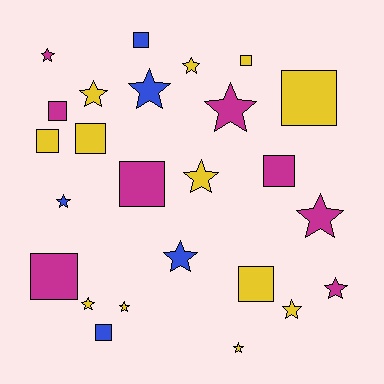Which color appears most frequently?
Yellow, with 12 objects.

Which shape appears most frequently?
Star, with 14 objects.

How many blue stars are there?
There are 3 blue stars.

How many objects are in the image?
There are 25 objects.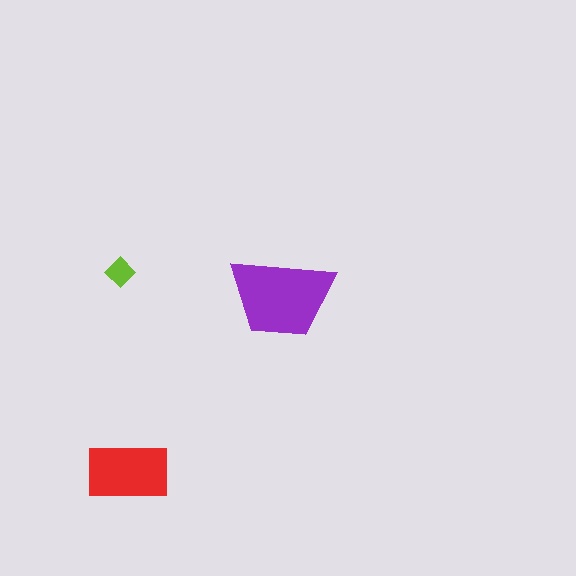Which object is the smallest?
The lime diamond.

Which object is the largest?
The purple trapezoid.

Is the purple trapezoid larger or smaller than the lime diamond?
Larger.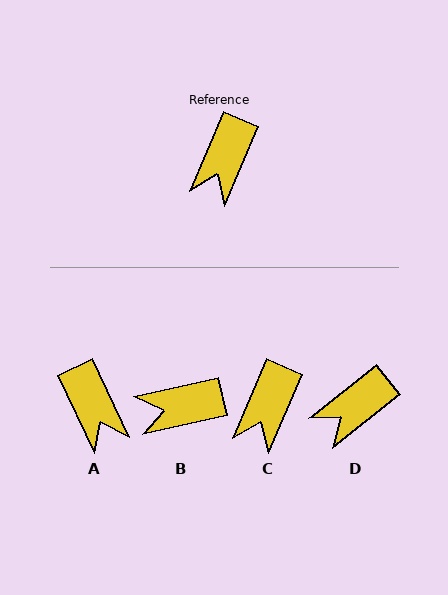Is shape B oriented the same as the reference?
No, it is off by about 54 degrees.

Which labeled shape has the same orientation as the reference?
C.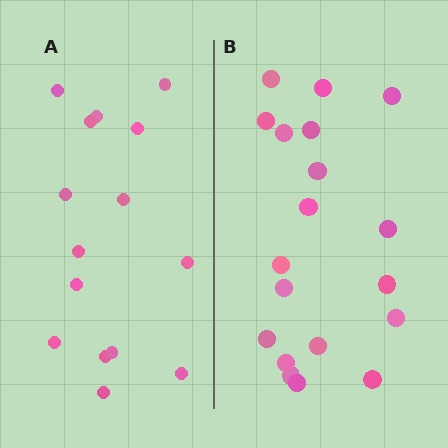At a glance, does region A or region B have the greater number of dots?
Region B (the right region) has more dots.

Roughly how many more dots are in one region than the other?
Region B has about 4 more dots than region A.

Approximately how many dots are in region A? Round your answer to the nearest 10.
About 20 dots. (The exact count is 15, which rounds to 20.)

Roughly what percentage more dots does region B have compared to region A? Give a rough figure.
About 25% more.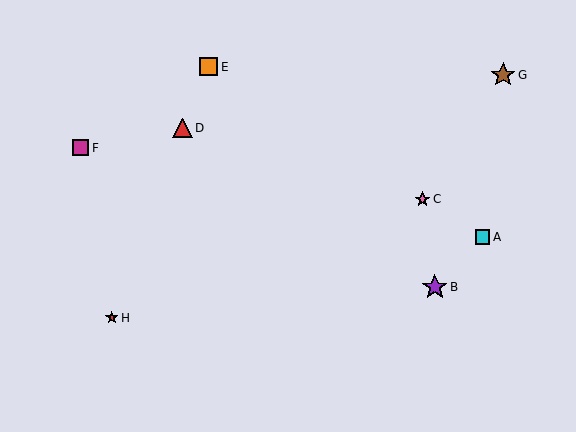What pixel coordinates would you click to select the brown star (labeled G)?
Click at (503, 75) to select the brown star G.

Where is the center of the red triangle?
The center of the red triangle is at (182, 128).